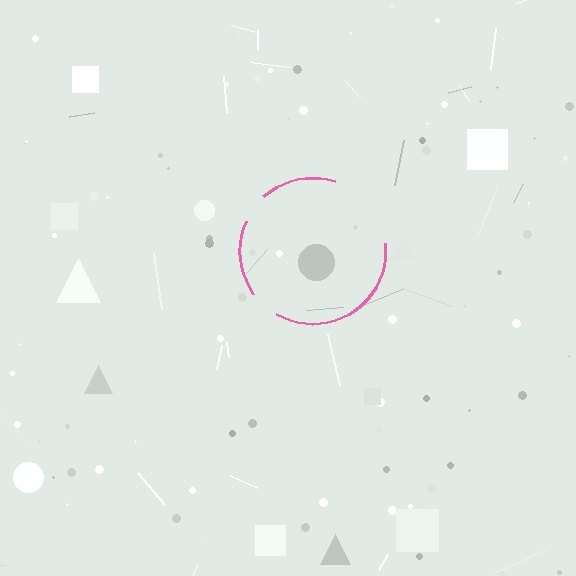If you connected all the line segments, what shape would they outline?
They would outline a circle.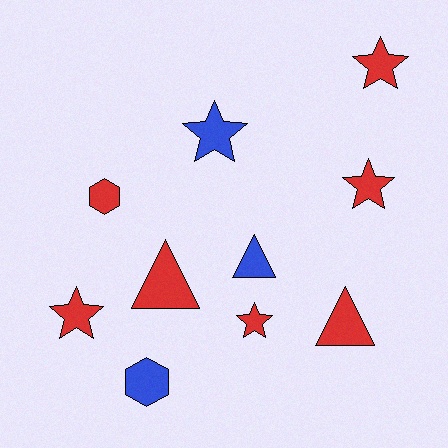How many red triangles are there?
There are 2 red triangles.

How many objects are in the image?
There are 10 objects.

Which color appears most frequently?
Red, with 7 objects.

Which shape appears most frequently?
Star, with 5 objects.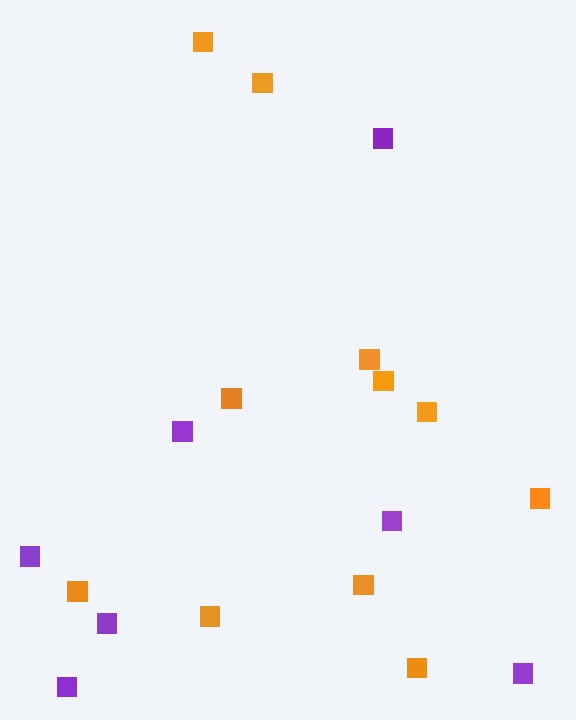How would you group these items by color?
There are 2 groups: one group of orange squares (11) and one group of purple squares (7).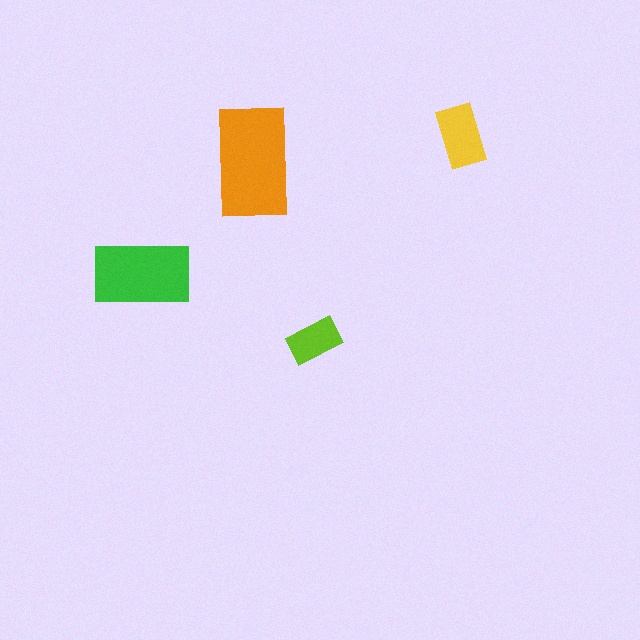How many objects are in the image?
There are 4 objects in the image.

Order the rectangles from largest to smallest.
the orange one, the green one, the yellow one, the lime one.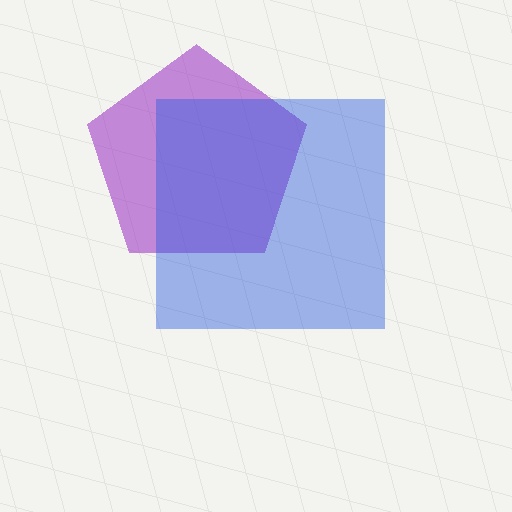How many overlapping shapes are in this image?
There are 2 overlapping shapes in the image.